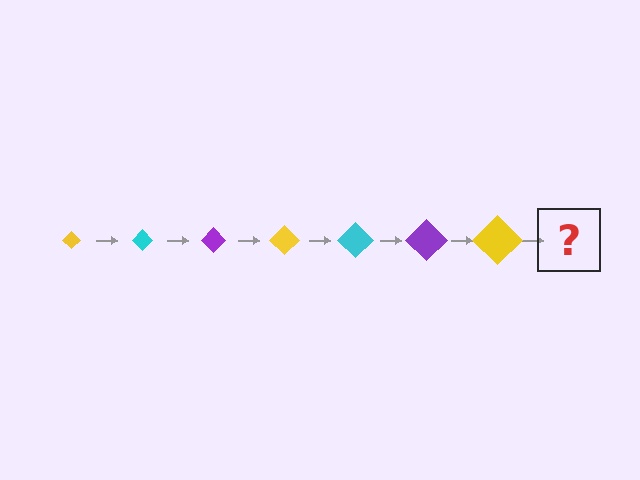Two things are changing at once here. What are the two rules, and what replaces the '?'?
The two rules are that the diamond grows larger each step and the color cycles through yellow, cyan, and purple. The '?' should be a cyan diamond, larger than the previous one.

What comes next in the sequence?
The next element should be a cyan diamond, larger than the previous one.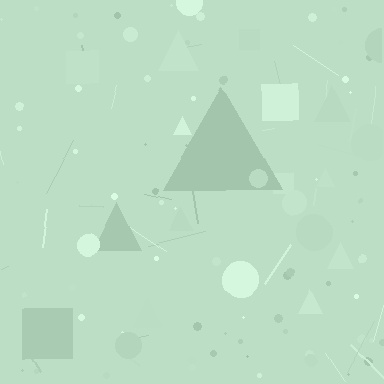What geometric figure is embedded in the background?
A triangle is embedded in the background.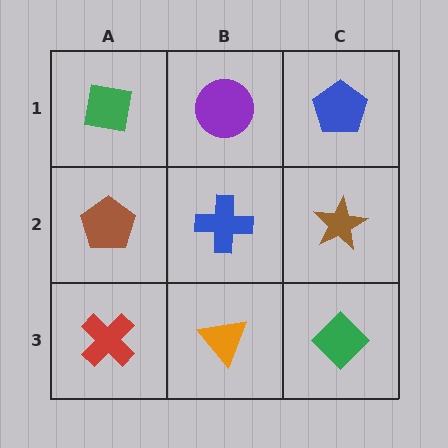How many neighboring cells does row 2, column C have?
3.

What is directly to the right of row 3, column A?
An orange triangle.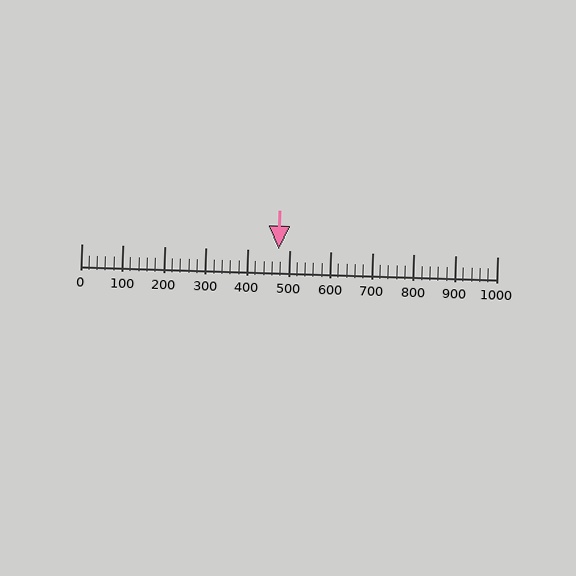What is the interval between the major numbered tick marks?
The major tick marks are spaced 100 units apart.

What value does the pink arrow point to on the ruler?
The pink arrow points to approximately 476.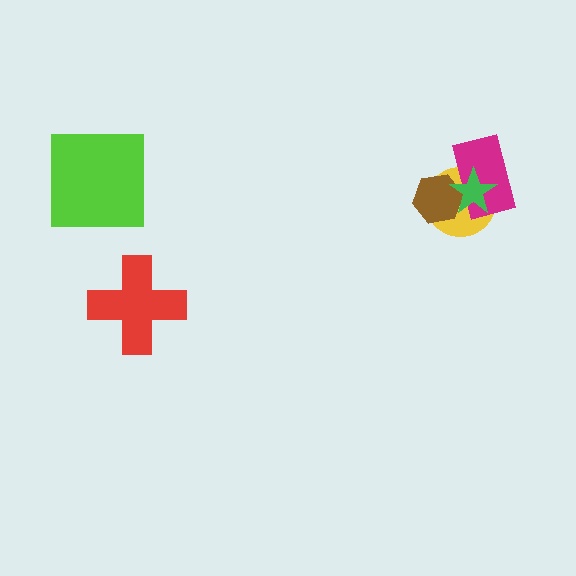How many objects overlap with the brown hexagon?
3 objects overlap with the brown hexagon.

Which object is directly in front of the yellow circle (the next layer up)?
The brown hexagon is directly in front of the yellow circle.